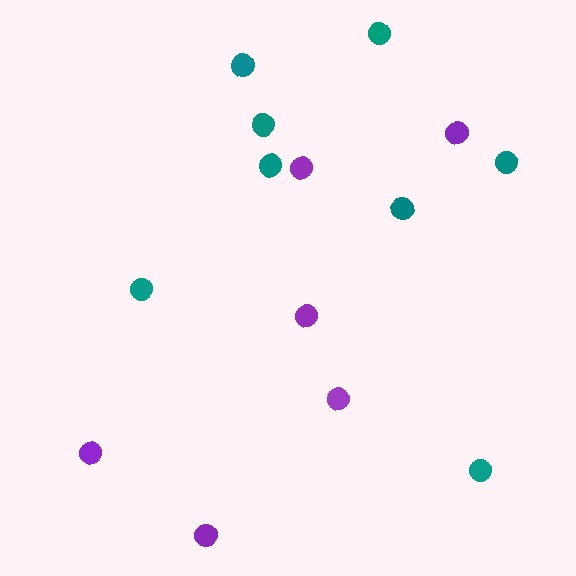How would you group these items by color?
There are 2 groups: one group of teal circles (8) and one group of purple circles (6).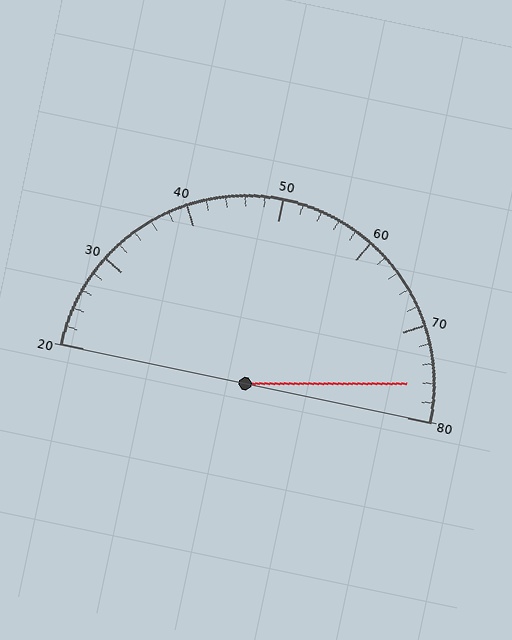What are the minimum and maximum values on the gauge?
The gauge ranges from 20 to 80.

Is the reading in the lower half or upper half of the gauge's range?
The reading is in the upper half of the range (20 to 80).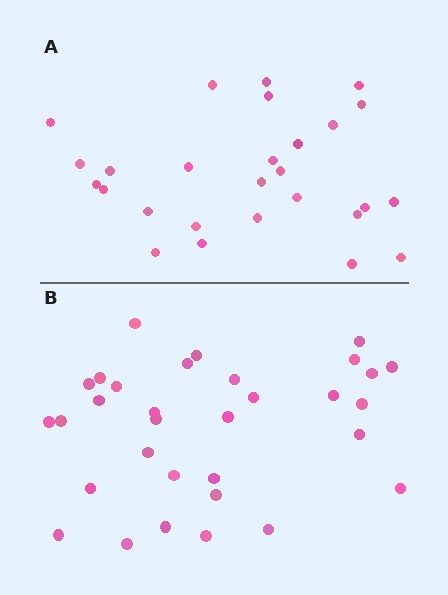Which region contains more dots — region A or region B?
Region B (the bottom region) has more dots.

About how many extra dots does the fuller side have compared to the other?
Region B has about 5 more dots than region A.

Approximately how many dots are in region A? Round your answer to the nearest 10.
About 30 dots. (The exact count is 27, which rounds to 30.)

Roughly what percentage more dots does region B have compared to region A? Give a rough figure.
About 20% more.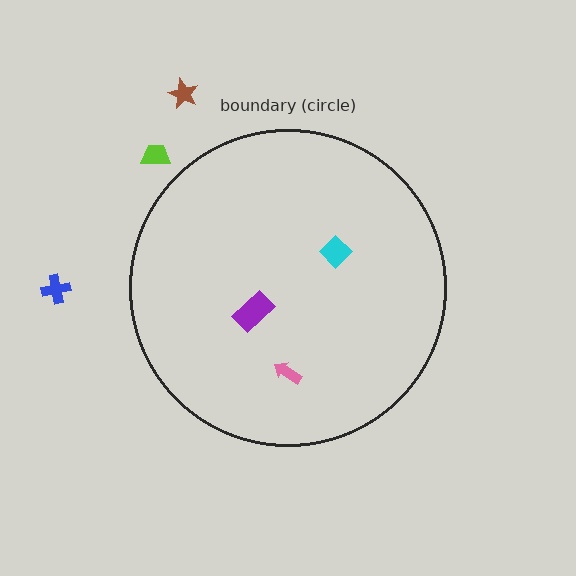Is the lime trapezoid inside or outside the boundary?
Outside.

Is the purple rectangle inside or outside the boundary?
Inside.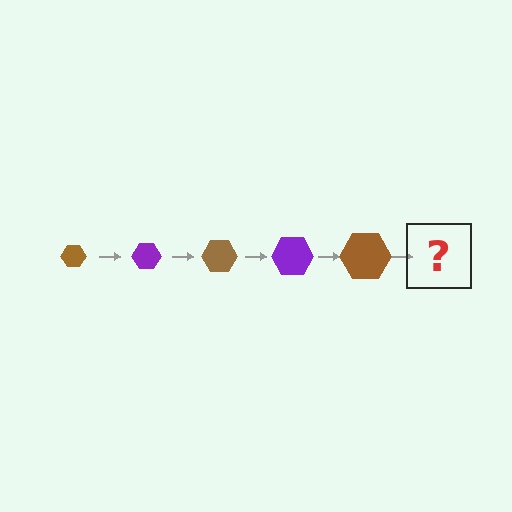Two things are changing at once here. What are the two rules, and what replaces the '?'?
The two rules are that the hexagon grows larger each step and the color cycles through brown and purple. The '?' should be a purple hexagon, larger than the previous one.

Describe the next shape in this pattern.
It should be a purple hexagon, larger than the previous one.